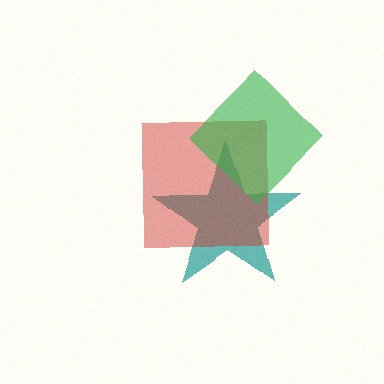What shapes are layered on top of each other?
The layered shapes are: a teal star, a red square, a green diamond.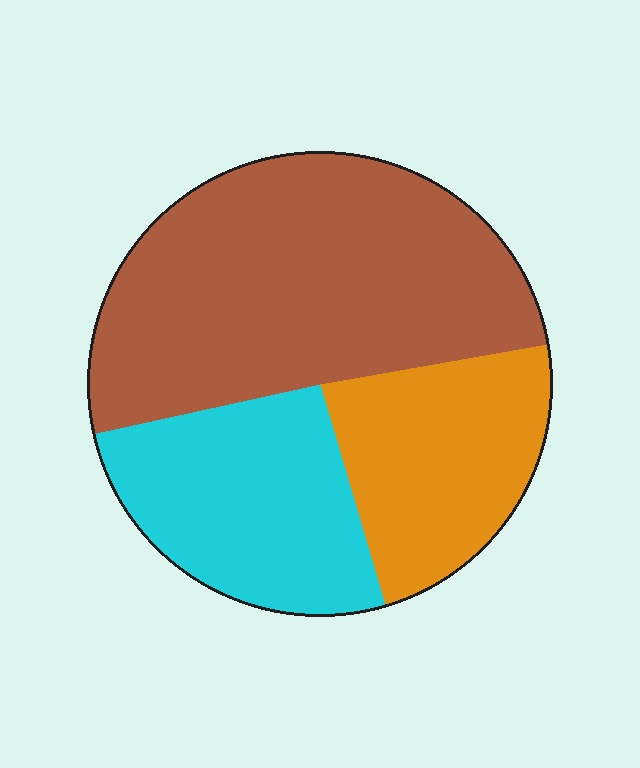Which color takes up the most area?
Brown, at roughly 50%.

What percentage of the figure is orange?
Orange takes up about one quarter (1/4) of the figure.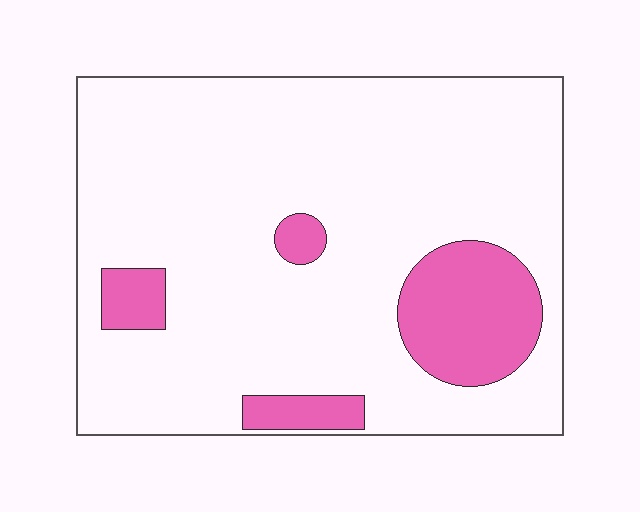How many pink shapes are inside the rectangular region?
4.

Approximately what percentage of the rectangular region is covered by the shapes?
Approximately 15%.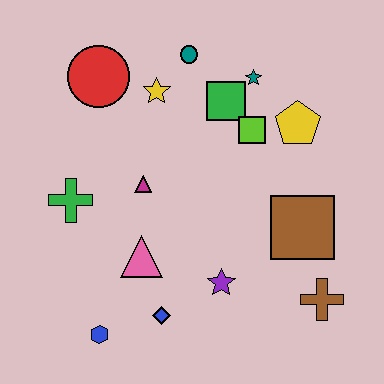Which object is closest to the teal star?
The green square is closest to the teal star.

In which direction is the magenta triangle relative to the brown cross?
The magenta triangle is to the left of the brown cross.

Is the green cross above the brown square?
Yes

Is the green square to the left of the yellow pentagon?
Yes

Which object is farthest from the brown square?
The red circle is farthest from the brown square.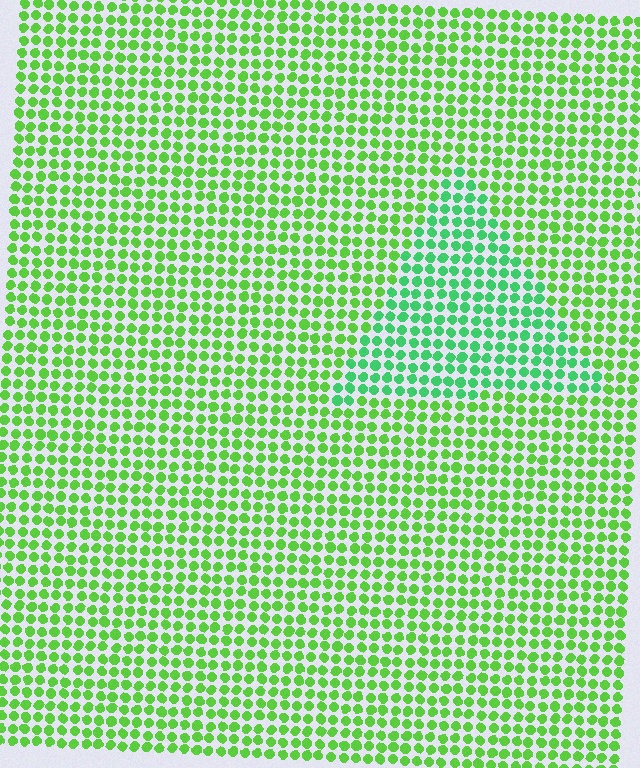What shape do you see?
I see a triangle.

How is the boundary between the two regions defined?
The boundary is defined purely by a slight shift in hue (about 31 degrees). Spacing, size, and orientation are identical on both sides.